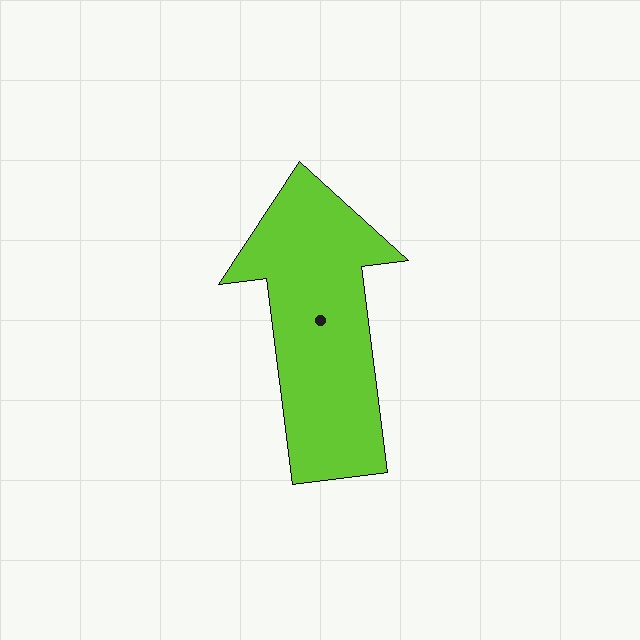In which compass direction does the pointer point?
North.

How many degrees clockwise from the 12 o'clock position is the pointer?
Approximately 353 degrees.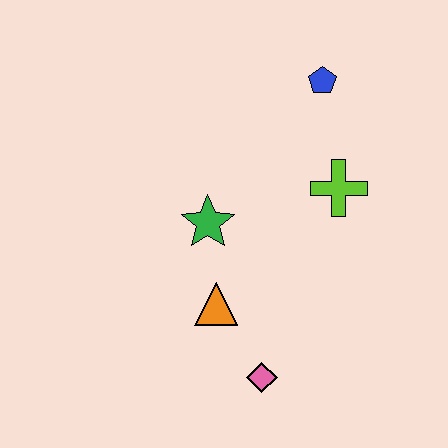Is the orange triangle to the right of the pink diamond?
No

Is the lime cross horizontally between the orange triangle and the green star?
No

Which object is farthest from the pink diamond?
The blue pentagon is farthest from the pink diamond.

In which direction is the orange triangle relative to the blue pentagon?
The orange triangle is below the blue pentagon.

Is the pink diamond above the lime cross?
No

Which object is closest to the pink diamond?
The orange triangle is closest to the pink diamond.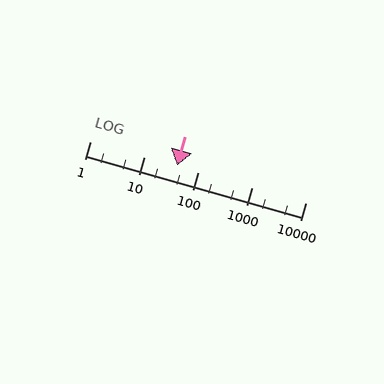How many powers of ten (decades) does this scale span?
The scale spans 4 decades, from 1 to 10000.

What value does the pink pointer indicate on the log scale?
The pointer indicates approximately 42.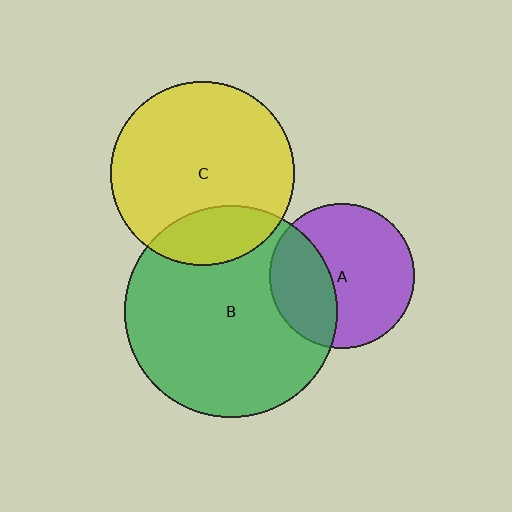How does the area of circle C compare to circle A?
Approximately 1.6 times.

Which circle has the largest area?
Circle B (green).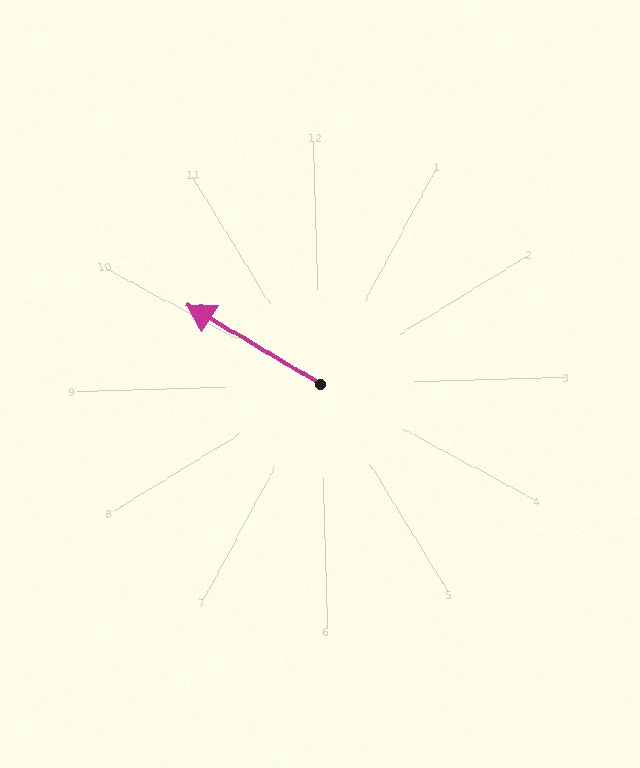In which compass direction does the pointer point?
Northwest.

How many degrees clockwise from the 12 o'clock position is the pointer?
Approximately 302 degrees.